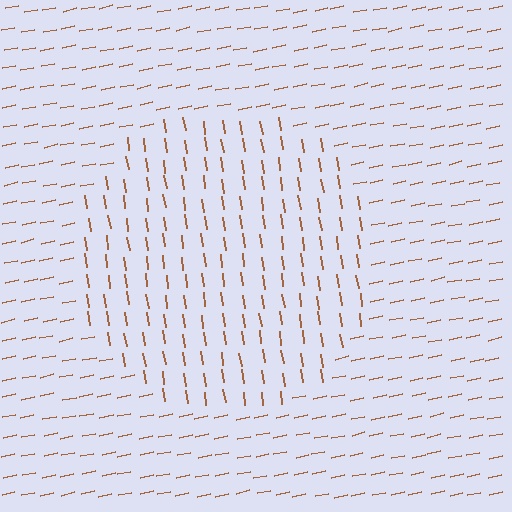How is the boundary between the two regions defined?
The boundary is defined purely by a change in line orientation (approximately 86 degrees difference). All lines are the same color and thickness.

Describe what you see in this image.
The image is filled with small brown line segments. A circle region in the image has lines oriented differently from the surrounding lines, creating a visible texture boundary.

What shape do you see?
I see a circle.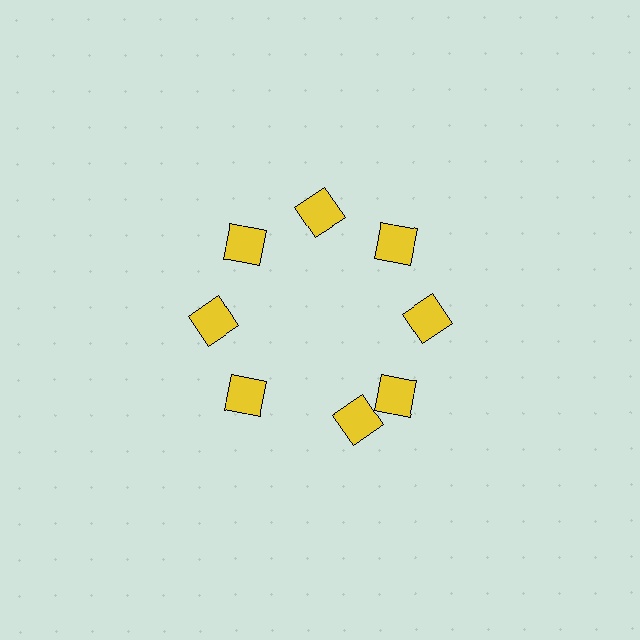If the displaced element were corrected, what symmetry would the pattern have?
It would have 8-fold rotational symmetry — the pattern would map onto itself every 45 degrees.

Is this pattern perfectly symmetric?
No. The 8 yellow squares are arranged in a ring, but one element near the 6 o'clock position is rotated out of alignment along the ring, breaking the 8-fold rotational symmetry.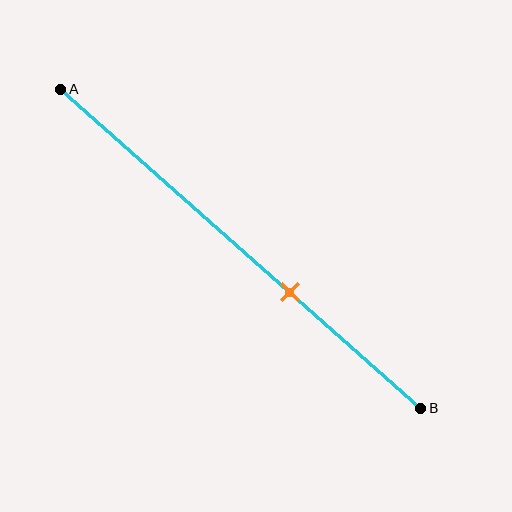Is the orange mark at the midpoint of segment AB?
No, the mark is at about 65% from A, not at the 50% midpoint.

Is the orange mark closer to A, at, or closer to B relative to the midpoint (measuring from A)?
The orange mark is closer to point B than the midpoint of segment AB.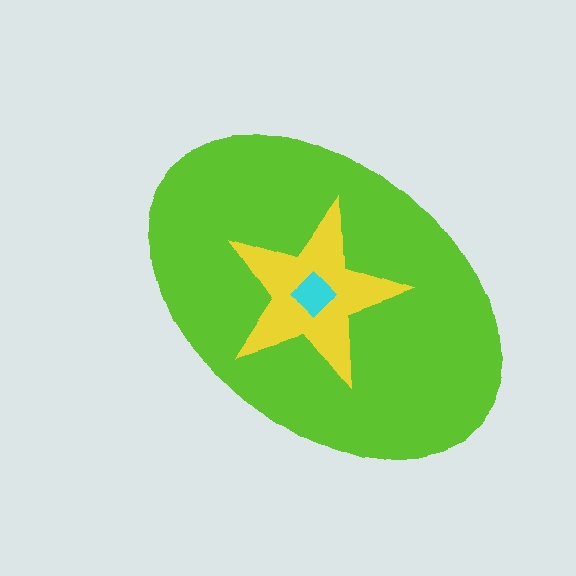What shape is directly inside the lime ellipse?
The yellow star.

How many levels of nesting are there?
3.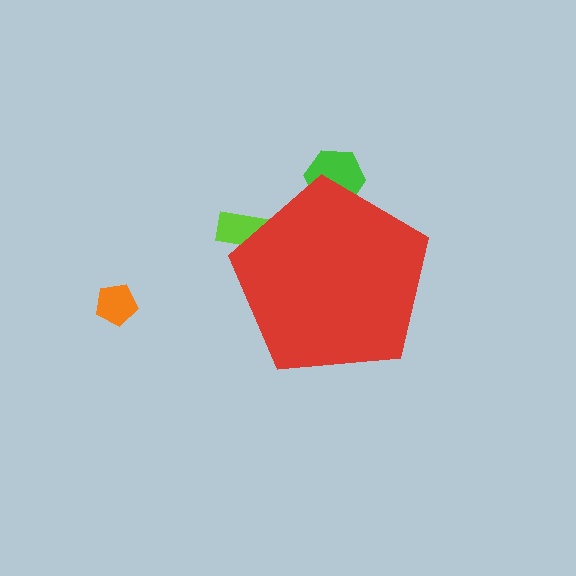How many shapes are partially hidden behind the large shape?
2 shapes are partially hidden.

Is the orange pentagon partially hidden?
No, the orange pentagon is fully visible.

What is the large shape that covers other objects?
A red pentagon.